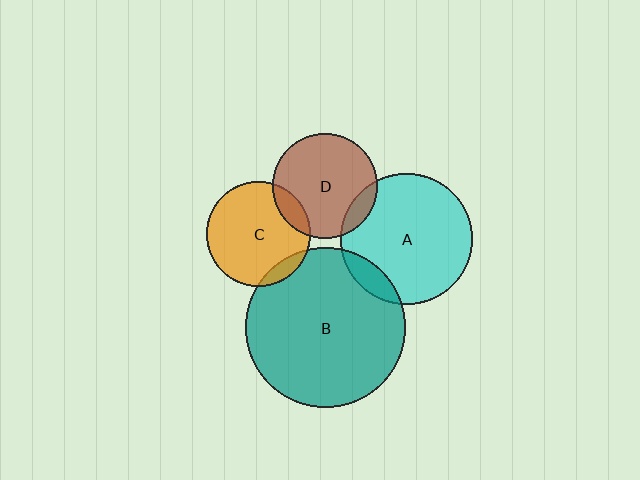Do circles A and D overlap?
Yes.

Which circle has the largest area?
Circle B (teal).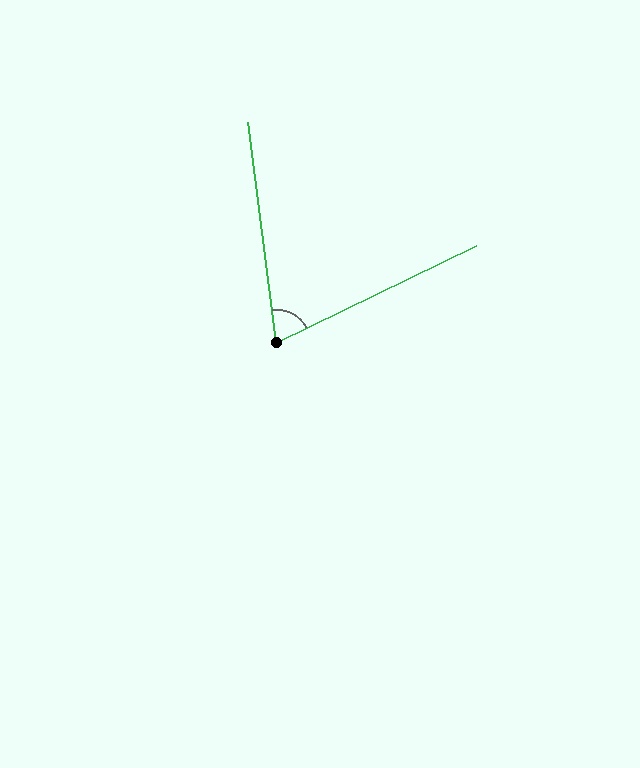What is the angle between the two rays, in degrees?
Approximately 71 degrees.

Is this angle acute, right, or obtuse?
It is acute.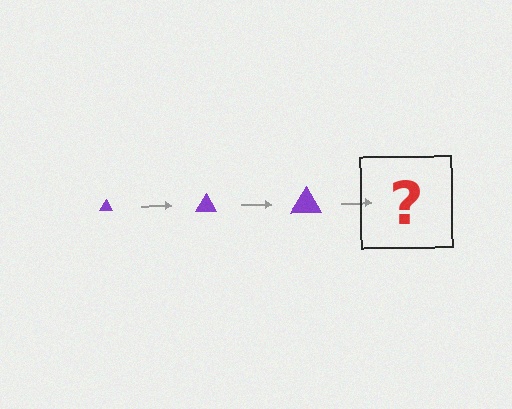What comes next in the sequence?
The next element should be a purple triangle, larger than the previous one.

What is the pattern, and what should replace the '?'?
The pattern is that the triangle gets progressively larger each step. The '?' should be a purple triangle, larger than the previous one.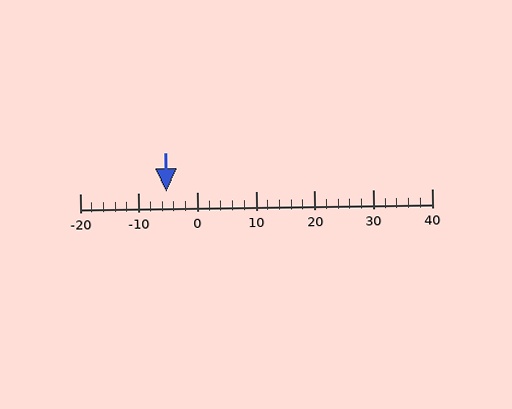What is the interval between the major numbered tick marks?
The major tick marks are spaced 10 units apart.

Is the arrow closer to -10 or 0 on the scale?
The arrow is closer to -10.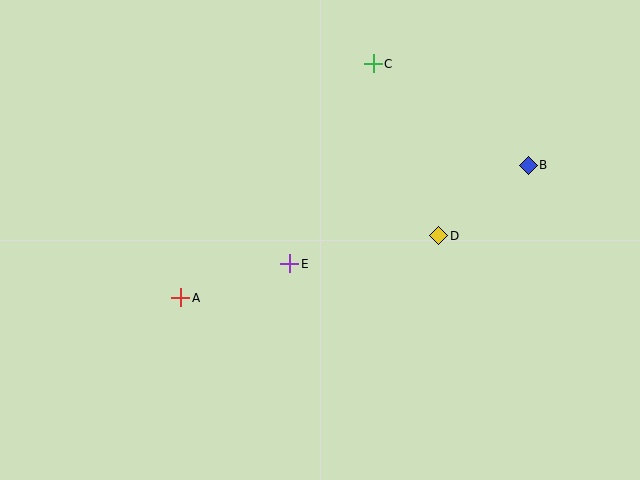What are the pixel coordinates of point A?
Point A is at (181, 298).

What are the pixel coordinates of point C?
Point C is at (373, 64).